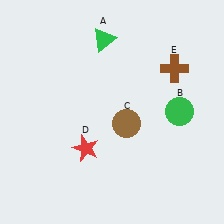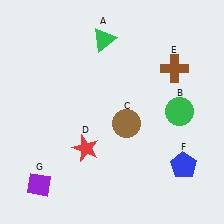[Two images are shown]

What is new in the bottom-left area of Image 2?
A purple diamond (G) was added in the bottom-left area of Image 2.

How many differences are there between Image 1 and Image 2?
There are 2 differences between the two images.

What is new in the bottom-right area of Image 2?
A blue pentagon (F) was added in the bottom-right area of Image 2.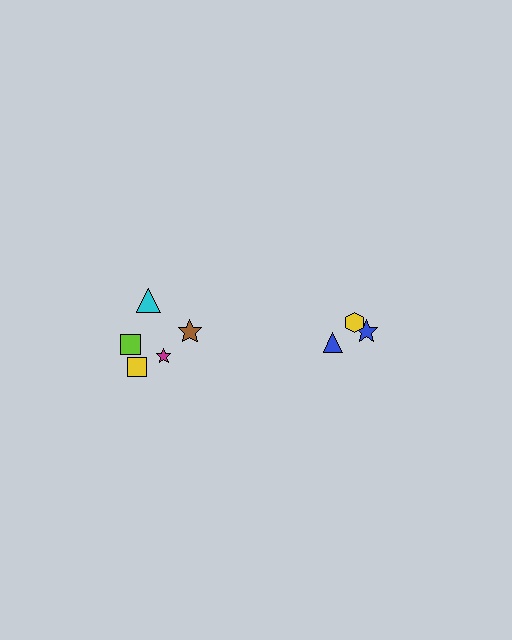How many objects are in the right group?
There are 3 objects.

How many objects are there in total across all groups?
There are 8 objects.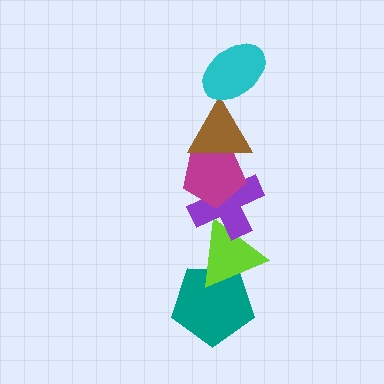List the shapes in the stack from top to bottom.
From top to bottom: the cyan ellipse, the brown triangle, the magenta pentagon, the purple cross, the lime triangle, the teal pentagon.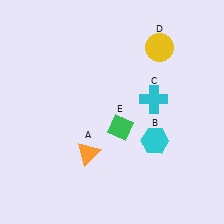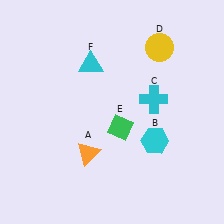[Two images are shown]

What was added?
A cyan triangle (F) was added in Image 2.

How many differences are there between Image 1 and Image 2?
There is 1 difference between the two images.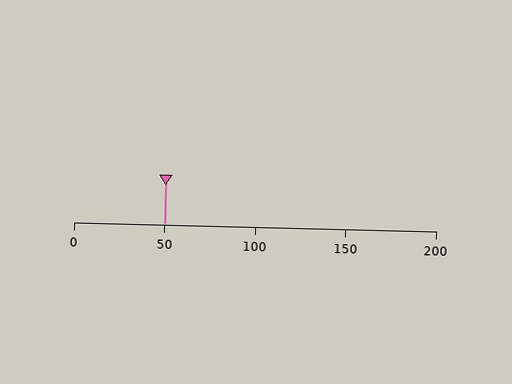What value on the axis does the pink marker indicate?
The marker indicates approximately 50.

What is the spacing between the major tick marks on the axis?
The major ticks are spaced 50 apart.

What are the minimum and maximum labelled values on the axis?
The axis runs from 0 to 200.